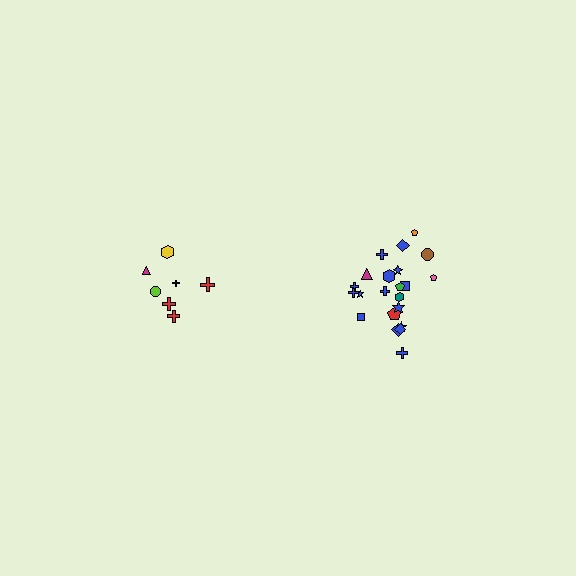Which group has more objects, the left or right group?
The right group.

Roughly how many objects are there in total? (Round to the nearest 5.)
Roughly 30 objects in total.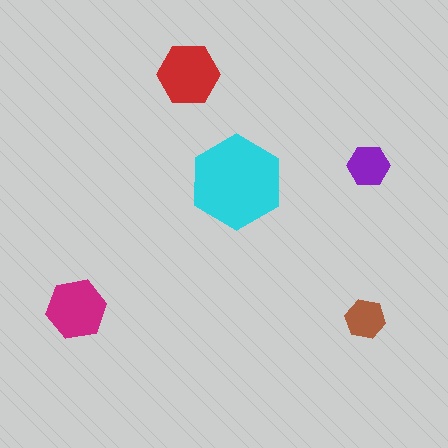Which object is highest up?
The red hexagon is topmost.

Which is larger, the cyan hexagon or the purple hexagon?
The cyan one.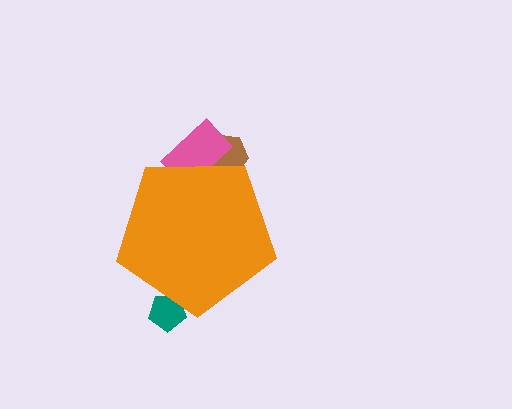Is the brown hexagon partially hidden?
Yes, the brown hexagon is partially hidden behind the orange pentagon.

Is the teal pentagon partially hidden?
Yes, the teal pentagon is partially hidden behind the orange pentagon.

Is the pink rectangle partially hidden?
Yes, the pink rectangle is partially hidden behind the orange pentagon.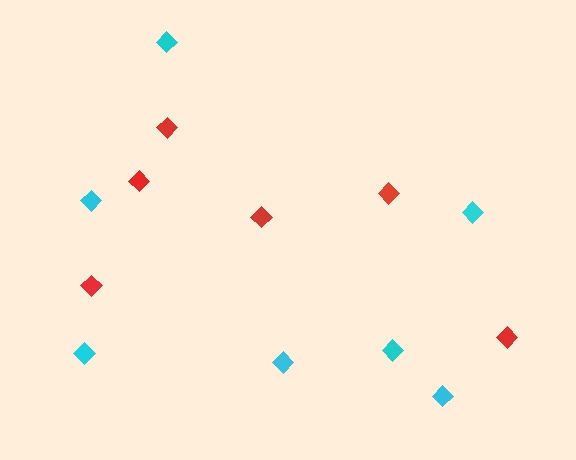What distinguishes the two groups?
There are 2 groups: one group of cyan diamonds (7) and one group of red diamonds (6).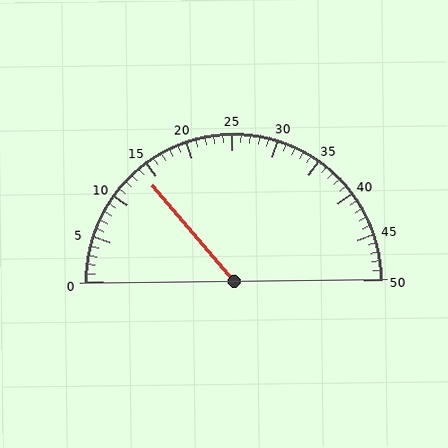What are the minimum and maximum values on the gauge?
The gauge ranges from 0 to 50.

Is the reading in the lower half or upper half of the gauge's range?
The reading is in the lower half of the range (0 to 50).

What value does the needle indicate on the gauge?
The needle indicates approximately 14.